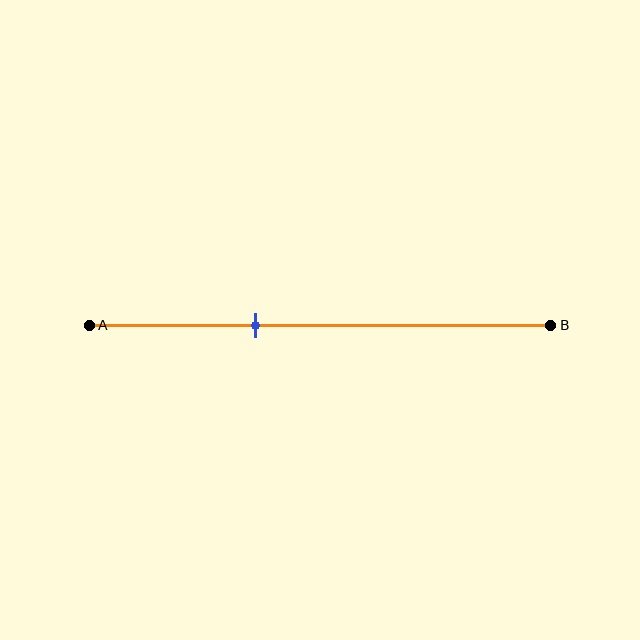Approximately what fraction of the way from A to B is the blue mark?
The blue mark is approximately 35% of the way from A to B.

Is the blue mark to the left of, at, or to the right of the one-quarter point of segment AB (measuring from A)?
The blue mark is to the right of the one-quarter point of segment AB.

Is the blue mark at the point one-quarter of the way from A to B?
No, the mark is at about 35% from A, not at the 25% one-quarter point.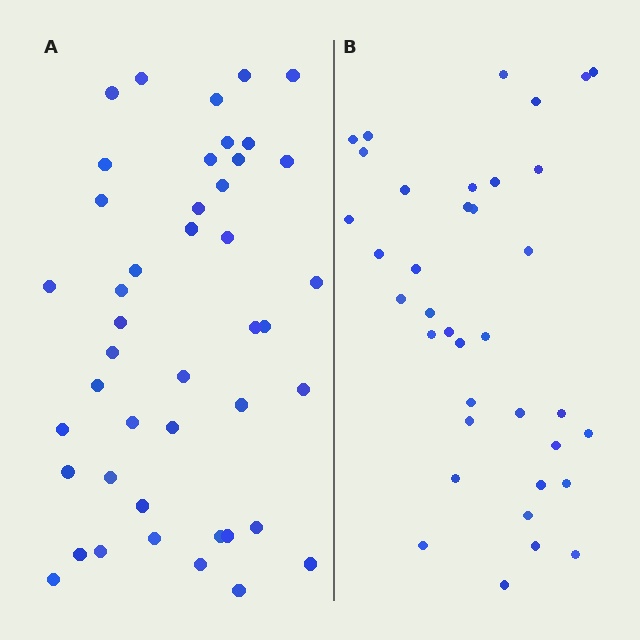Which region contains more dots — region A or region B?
Region A (the left region) has more dots.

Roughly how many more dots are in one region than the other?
Region A has roughly 8 or so more dots than region B.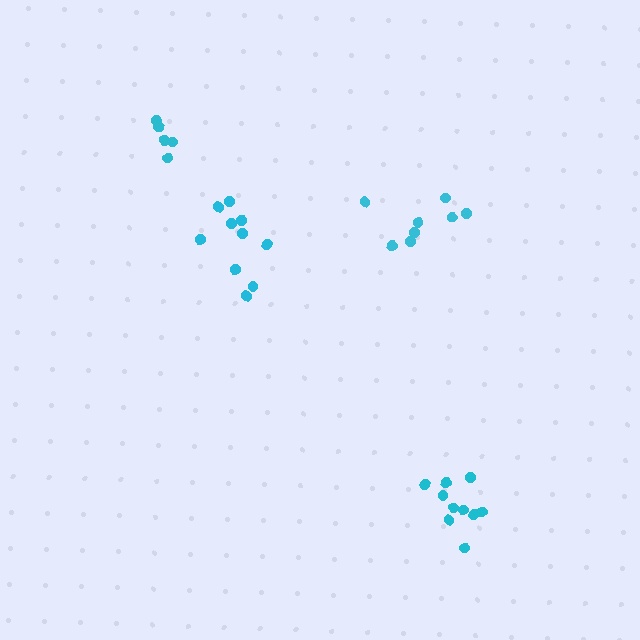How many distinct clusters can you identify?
There are 4 distinct clusters.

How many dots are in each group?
Group 1: 5 dots, Group 2: 10 dots, Group 3: 8 dots, Group 4: 10 dots (33 total).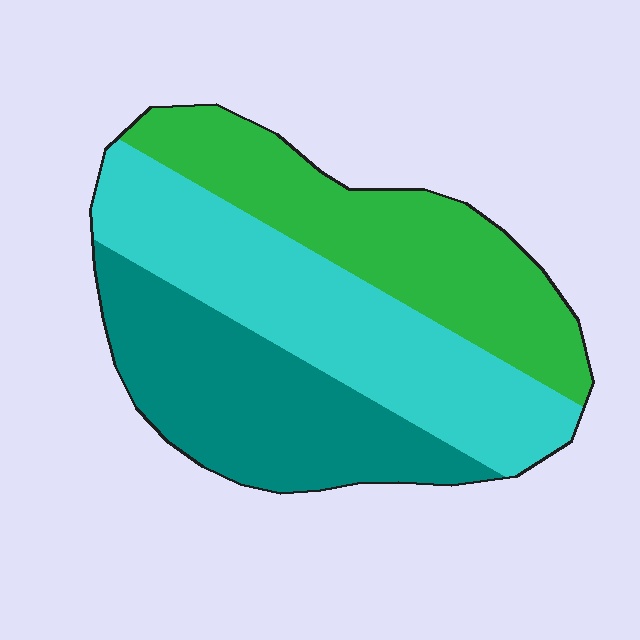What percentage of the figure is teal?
Teal takes up about one third (1/3) of the figure.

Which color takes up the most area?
Cyan, at roughly 35%.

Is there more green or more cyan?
Cyan.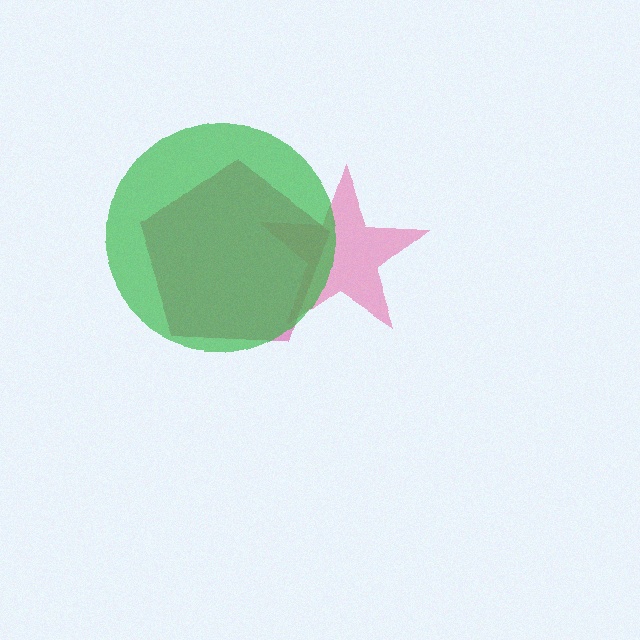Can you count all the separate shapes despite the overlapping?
Yes, there are 3 separate shapes.